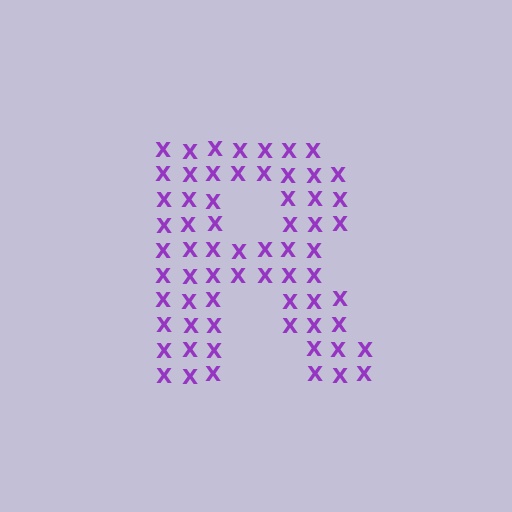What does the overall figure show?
The overall figure shows the letter R.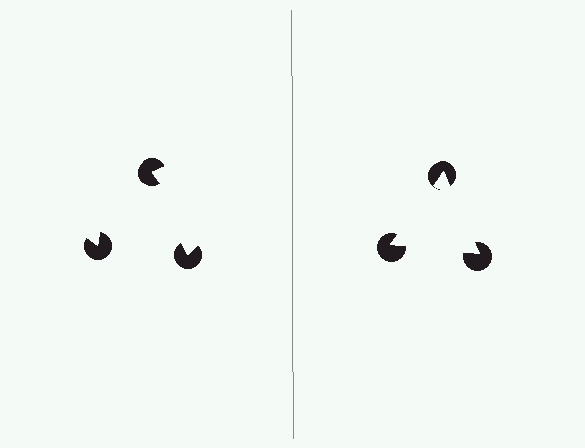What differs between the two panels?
The pac-man discs are positioned identically on both sides; only the wedge orientations differ. On the right they align to a triangle; on the left they are misaligned.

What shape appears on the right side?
An illusory triangle.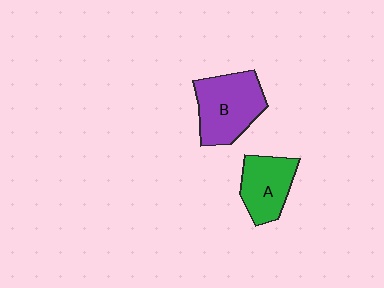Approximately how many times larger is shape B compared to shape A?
Approximately 1.3 times.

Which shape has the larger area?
Shape B (purple).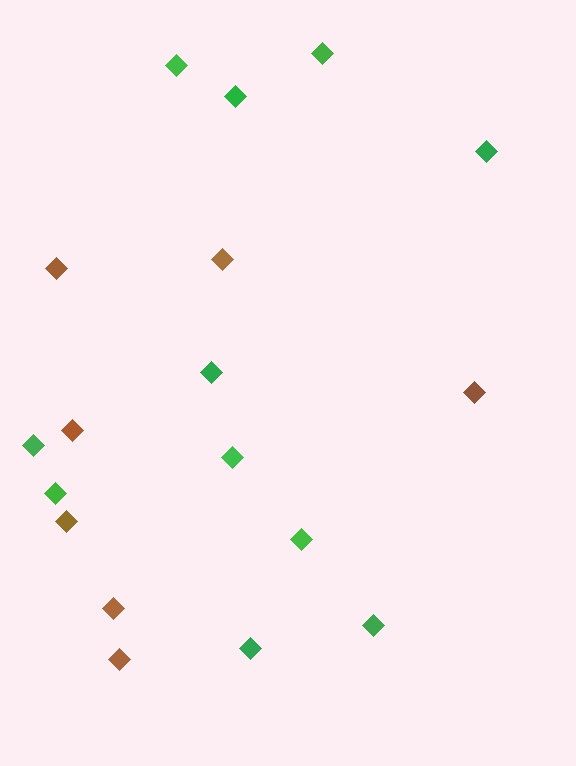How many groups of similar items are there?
There are 2 groups: one group of green diamonds (11) and one group of brown diamonds (7).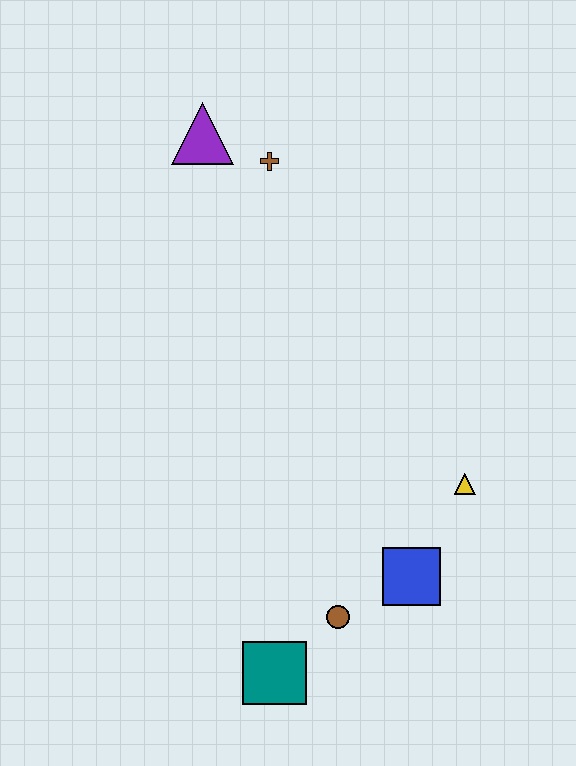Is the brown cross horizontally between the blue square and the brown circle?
No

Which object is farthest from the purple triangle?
The teal square is farthest from the purple triangle.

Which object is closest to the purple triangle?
The brown cross is closest to the purple triangle.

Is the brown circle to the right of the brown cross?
Yes